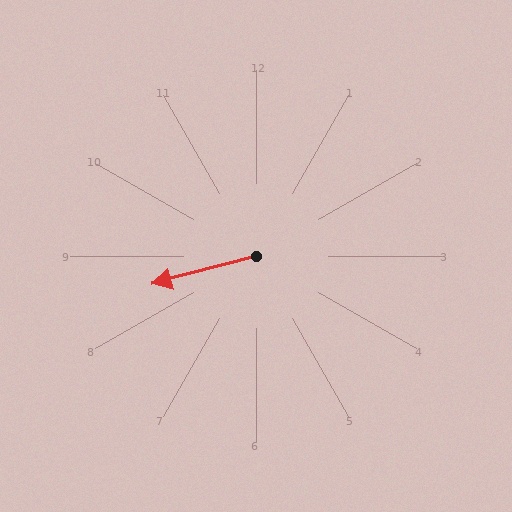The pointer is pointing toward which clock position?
Roughly 9 o'clock.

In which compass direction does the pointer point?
West.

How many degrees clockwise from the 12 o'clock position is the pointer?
Approximately 255 degrees.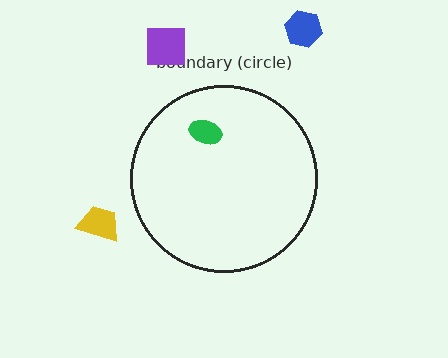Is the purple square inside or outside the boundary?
Outside.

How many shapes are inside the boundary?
1 inside, 3 outside.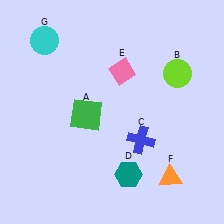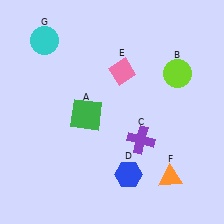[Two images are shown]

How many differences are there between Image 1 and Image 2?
There are 2 differences between the two images.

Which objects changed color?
C changed from blue to purple. D changed from teal to blue.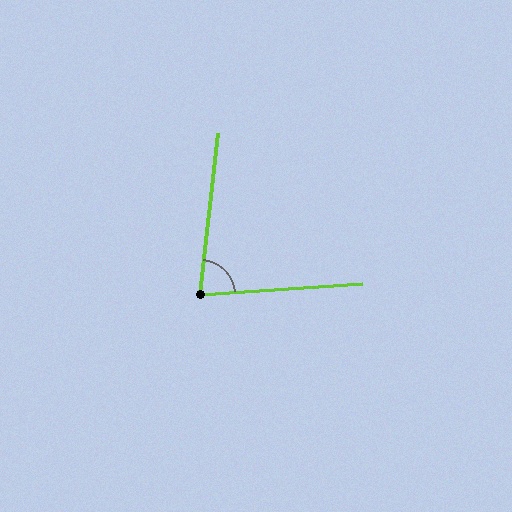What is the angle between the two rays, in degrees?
Approximately 79 degrees.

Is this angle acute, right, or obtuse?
It is acute.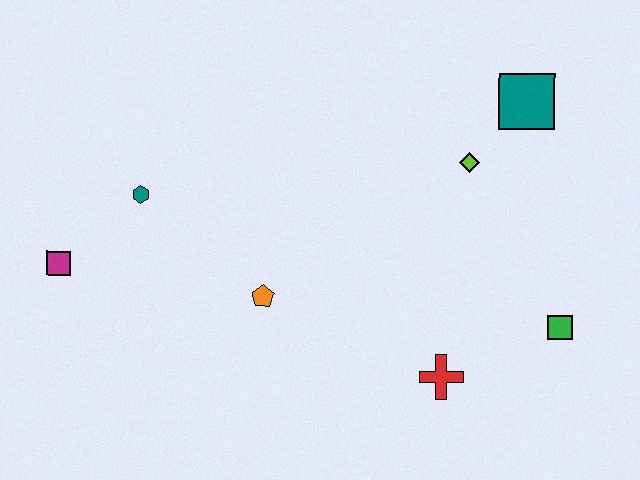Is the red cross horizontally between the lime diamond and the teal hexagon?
Yes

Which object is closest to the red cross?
The green square is closest to the red cross.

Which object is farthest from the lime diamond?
The magenta square is farthest from the lime diamond.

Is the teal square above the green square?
Yes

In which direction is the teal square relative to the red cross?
The teal square is above the red cross.